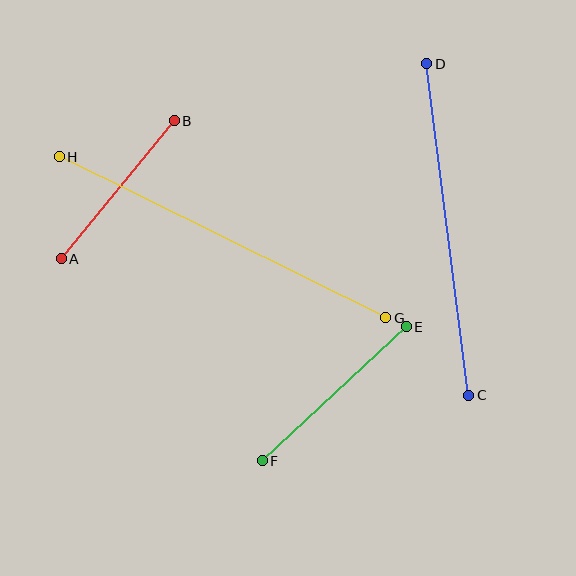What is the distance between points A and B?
The distance is approximately 178 pixels.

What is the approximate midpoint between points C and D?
The midpoint is at approximately (448, 229) pixels.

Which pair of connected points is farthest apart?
Points G and H are farthest apart.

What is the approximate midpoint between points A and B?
The midpoint is at approximately (118, 190) pixels.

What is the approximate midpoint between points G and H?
The midpoint is at approximately (223, 237) pixels.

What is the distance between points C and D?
The distance is approximately 334 pixels.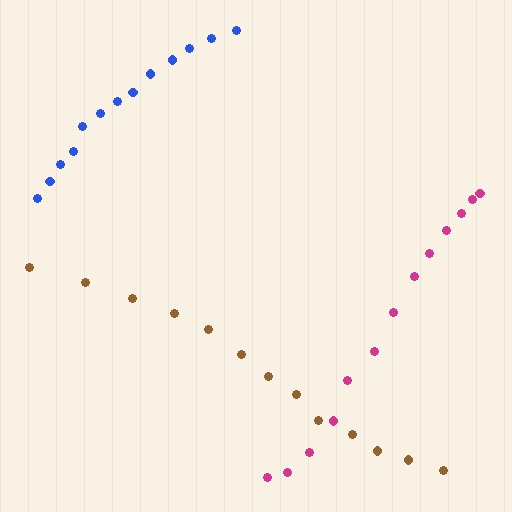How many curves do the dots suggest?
There are 3 distinct paths.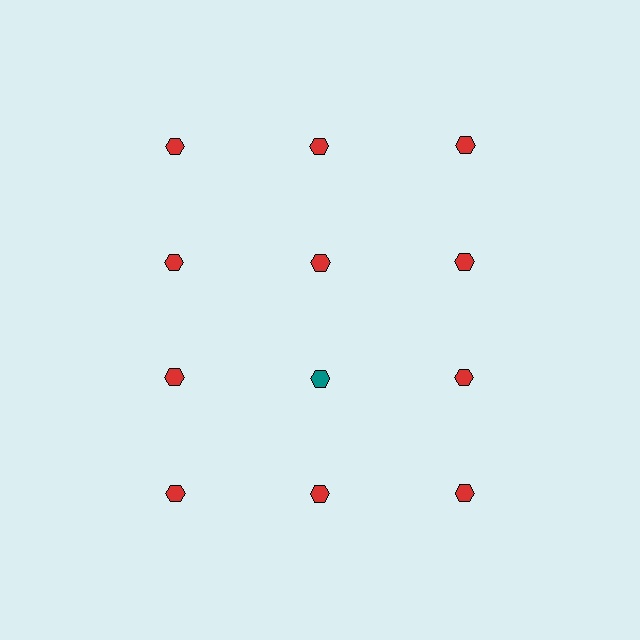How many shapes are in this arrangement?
There are 12 shapes arranged in a grid pattern.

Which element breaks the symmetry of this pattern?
The teal hexagon in the third row, second from left column breaks the symmetry. All other shapes are red hexagons.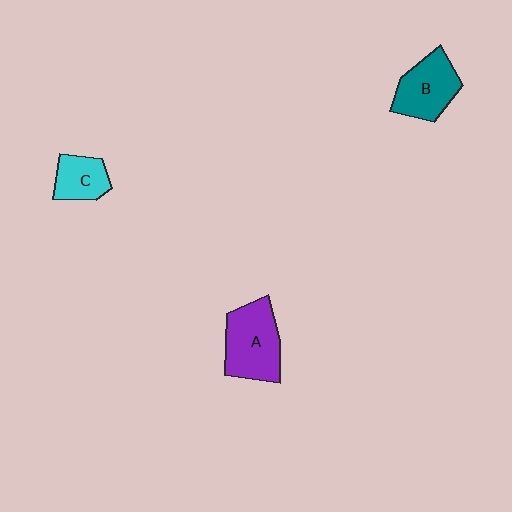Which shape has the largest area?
Shape A (purple).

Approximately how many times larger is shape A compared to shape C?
Approximately 1.8 times.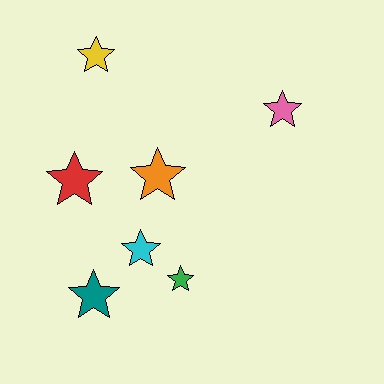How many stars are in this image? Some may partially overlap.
There are 7 stars.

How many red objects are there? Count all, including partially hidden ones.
There is 1 red object.